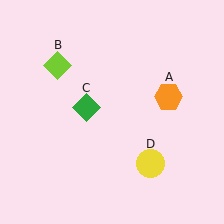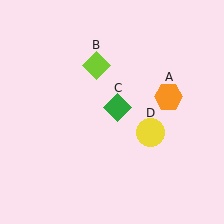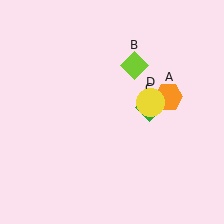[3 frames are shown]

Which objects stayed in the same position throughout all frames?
Orange hexagon (object A) remained stationary.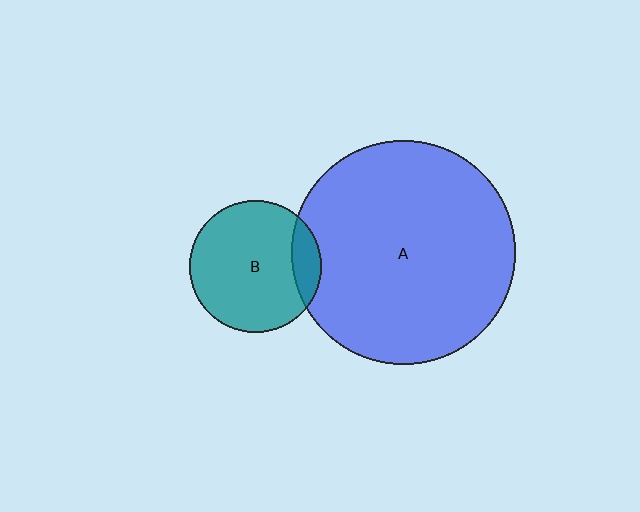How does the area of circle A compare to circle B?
Approximately 2.9 times.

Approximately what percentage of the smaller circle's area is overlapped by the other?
Approximately 15%.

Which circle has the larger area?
Circle A (blue).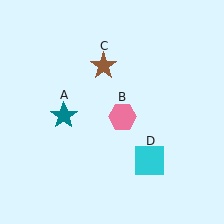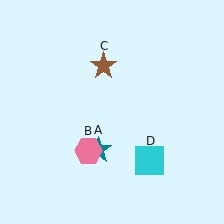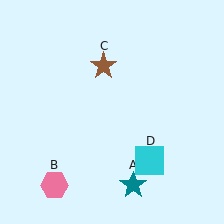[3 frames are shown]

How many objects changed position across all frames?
2 objects changed position: teal star (object A), pink hexagon (object B).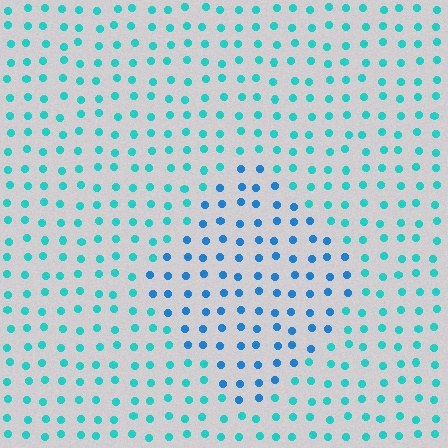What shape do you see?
I see a diamond.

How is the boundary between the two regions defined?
The boundary is defined purely by a slight shift in hue (about 31 degrees). Spacing, size, and orientation are identical on both sides.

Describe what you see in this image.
The image is filled with small cyan elements in a uniform arrangement. A diamond-shaped region is visible where the elements are tinted to a slightly different hue, forming a subtle color boundary.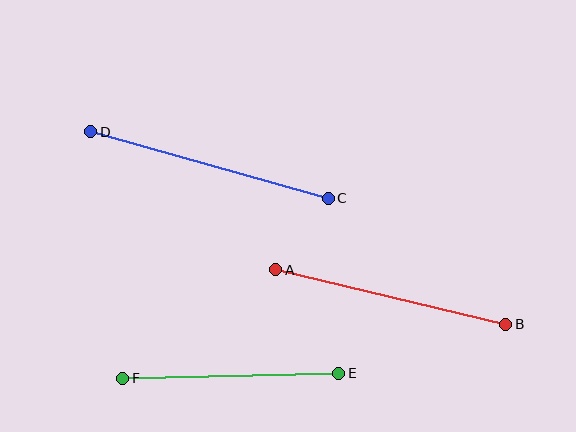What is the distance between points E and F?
The distance is approximately 216 pixels.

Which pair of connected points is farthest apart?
Points C and D are farthest apart.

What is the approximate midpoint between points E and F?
The midpoint is at approximately (231, 376) pixels.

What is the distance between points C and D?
The distance is approximately 247 pixels.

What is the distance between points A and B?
The distance is approximately 236 pixels.